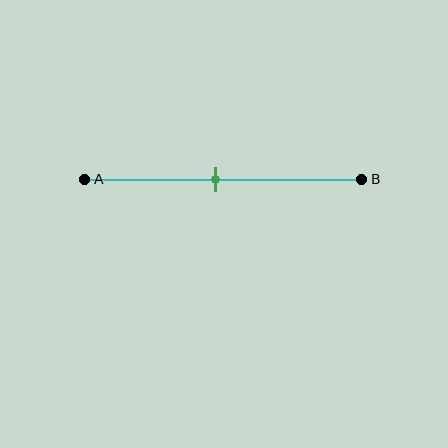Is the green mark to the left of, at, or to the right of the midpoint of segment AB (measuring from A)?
The green mark is approximately at the midpoint of segment AB.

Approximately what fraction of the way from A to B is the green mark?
The green mark is approximately 45% of the way from A to B.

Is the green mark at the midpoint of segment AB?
Yes, the mark is approximately at the midpoint.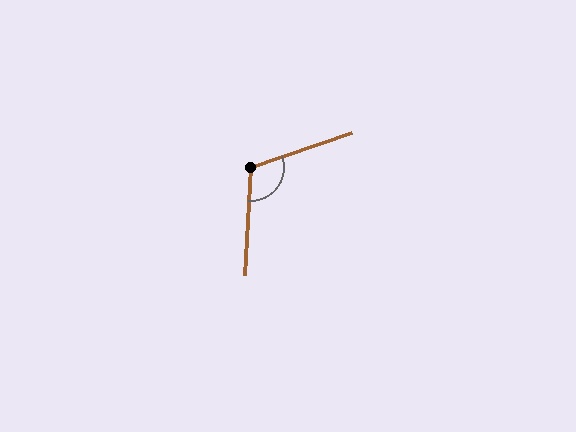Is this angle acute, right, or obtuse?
It is obtuse.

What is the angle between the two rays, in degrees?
Approximately 112 degrees.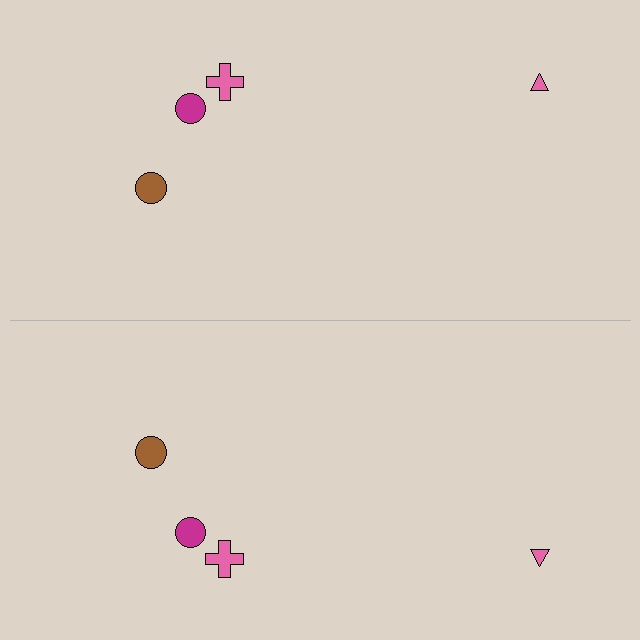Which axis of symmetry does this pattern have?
The pattern has a horizontal axis of symmetry running through the center of the image.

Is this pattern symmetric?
Yes, this pattern has bilateral (reflection) symmetry.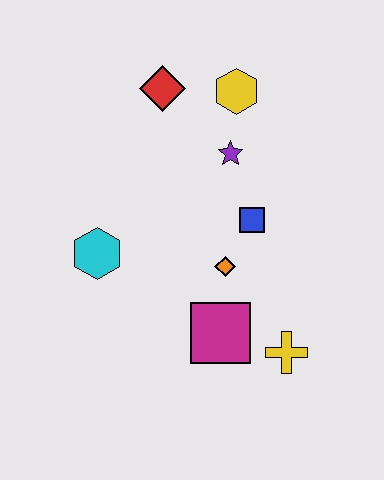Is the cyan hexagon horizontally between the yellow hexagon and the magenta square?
No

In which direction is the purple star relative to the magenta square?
The purple star is above the magenta square.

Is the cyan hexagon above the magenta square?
Yes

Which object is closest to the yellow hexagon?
The purple star is closest to the yellow hexagon.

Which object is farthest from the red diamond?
The yellow cross is farthest from the red diamond.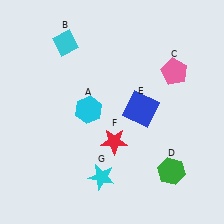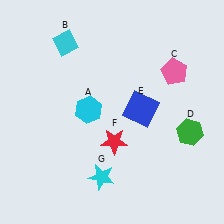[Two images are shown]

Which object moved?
The green hexagon (D) moved up.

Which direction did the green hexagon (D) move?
The green hexagon (D) moved up.